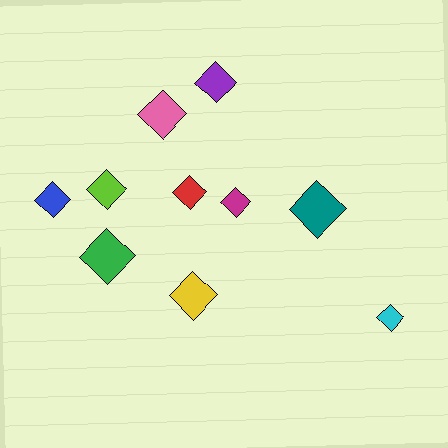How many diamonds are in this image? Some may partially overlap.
There are 10 diamonds.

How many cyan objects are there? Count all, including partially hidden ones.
There is 1 cyan object.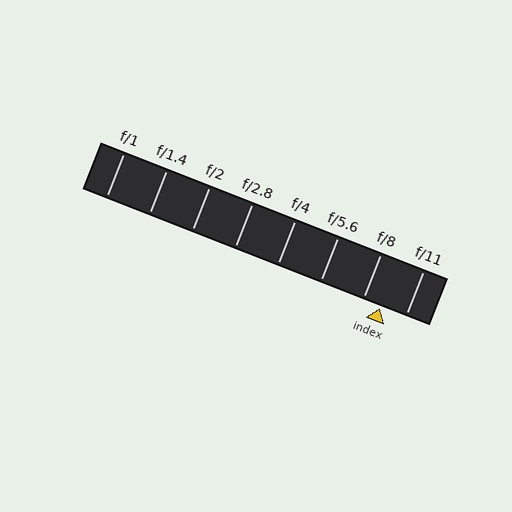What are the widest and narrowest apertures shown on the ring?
The widest aperture shown is f/1 and the narrowest is f/11.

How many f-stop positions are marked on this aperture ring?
There are 8 f-stop positions marked.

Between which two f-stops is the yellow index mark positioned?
The index mark is between f/8 and f/11.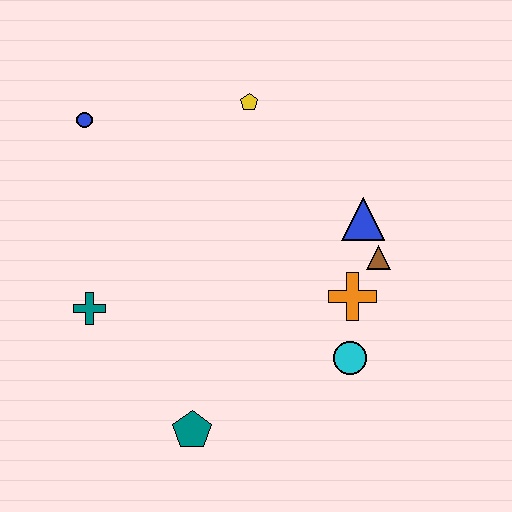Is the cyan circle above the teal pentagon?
Yes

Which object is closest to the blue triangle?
The brown triangle is closest to the blue triangle.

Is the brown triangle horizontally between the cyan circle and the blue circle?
No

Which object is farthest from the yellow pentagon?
The teal pentagon is farthest from the yellow pentagon.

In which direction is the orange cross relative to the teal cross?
The orange cross is to the right of the teal cross.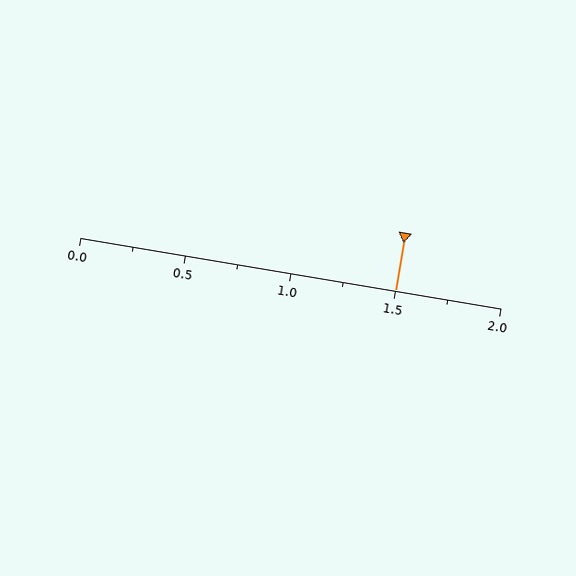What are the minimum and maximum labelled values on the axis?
The axis runs from 0.0 to 2.0.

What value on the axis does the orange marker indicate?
The marker indicates approximately 1.5.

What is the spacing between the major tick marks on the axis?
The major ticks are spaced 0.5 apart.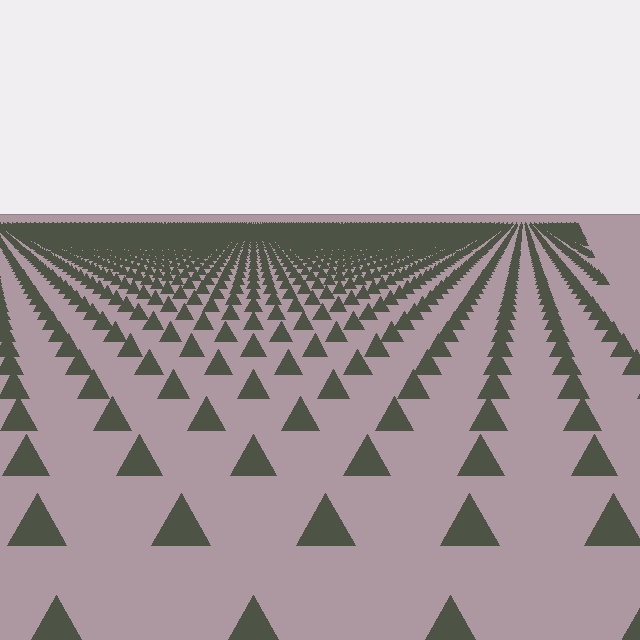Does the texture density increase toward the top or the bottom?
Density increases toward the top.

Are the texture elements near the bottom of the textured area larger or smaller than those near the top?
Larger. Near the bottom, elements are closer to the viewer and appear at a bigger on-screen size.